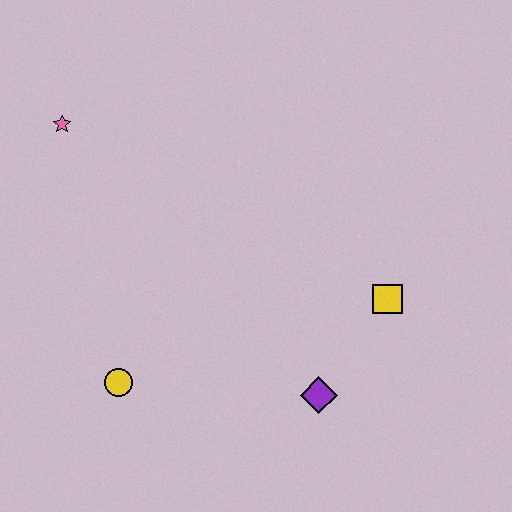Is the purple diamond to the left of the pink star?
No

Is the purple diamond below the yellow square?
Yes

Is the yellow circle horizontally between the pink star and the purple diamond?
Yes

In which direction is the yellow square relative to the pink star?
The yellow square is to the right of the pink star.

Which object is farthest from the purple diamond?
The pink star is farthest from the purple diamond.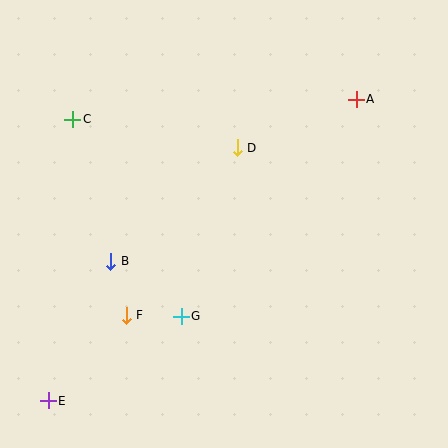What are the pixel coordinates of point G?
Point G is at (181, 316).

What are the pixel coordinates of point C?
Point C is at (73, 119).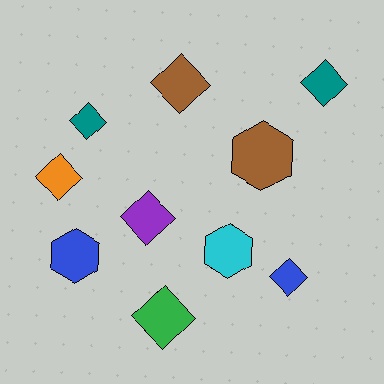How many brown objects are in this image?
There are 2 brown objects.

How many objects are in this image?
There are 10 objects.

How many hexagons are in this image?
There are 3 hexagons.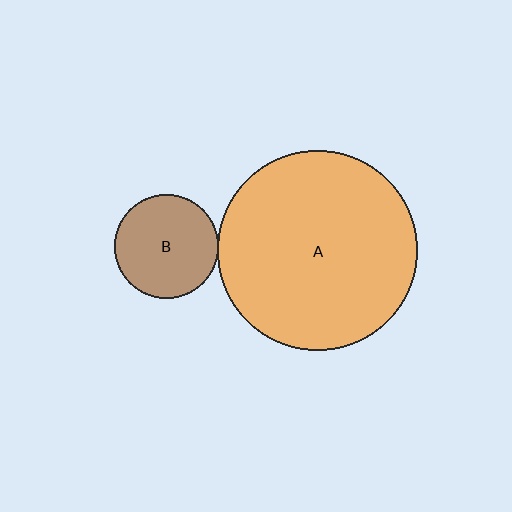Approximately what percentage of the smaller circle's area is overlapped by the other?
Approximately 5%.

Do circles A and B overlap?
Yes.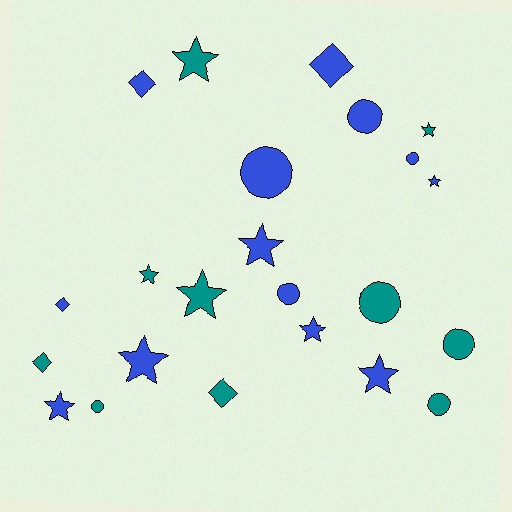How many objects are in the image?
There are 23 objects.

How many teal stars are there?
There are 4 teal stars.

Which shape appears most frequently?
Star, with 10 objects.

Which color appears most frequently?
Blue, with 13 objects.